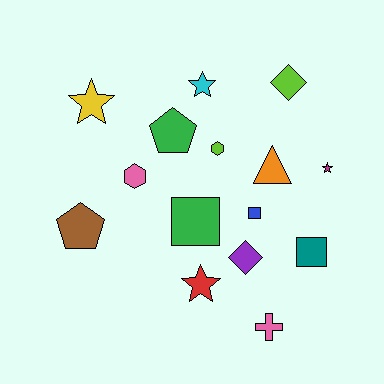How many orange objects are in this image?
There is 1 orange object.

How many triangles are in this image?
There is 1 triangle.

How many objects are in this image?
There are 15 objects.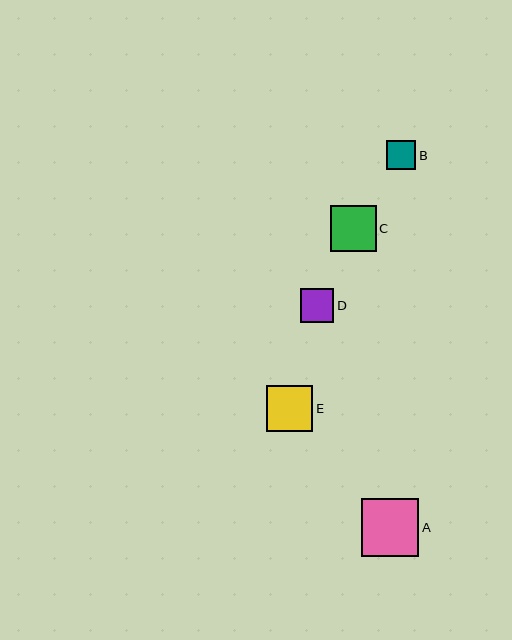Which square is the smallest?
Square B is the smallest with a size of approximately 29 pixels.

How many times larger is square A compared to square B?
Square A is approximately 2.0 times the size of square B.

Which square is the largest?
Square A is the largest with a size of approximately 57 pixels.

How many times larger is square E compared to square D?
Square E is approximately 1.4 times the size of square D.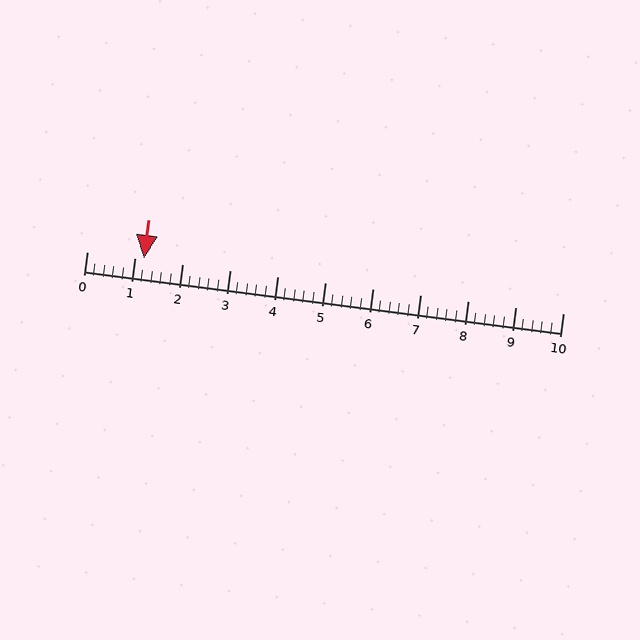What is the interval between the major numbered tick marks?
The major tick marks are spaced 1 units apart.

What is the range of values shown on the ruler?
The ruler shows values from 0 to 10.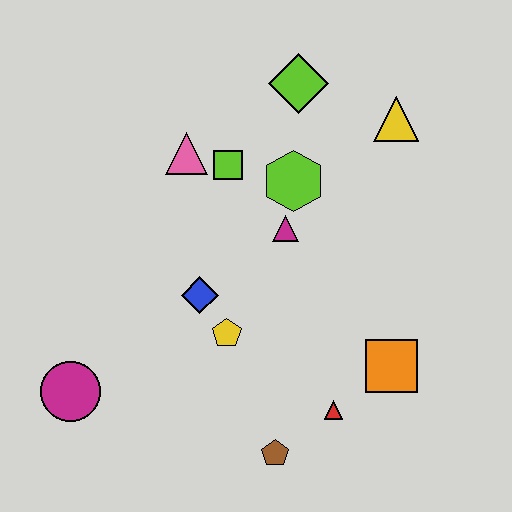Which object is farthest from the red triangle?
The lime diamond is farthest from the red triangle.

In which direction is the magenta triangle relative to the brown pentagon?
The magenta triangle is above the brown pentagon.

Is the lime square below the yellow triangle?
Yes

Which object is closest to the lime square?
The pink triangle is closest to the lime square.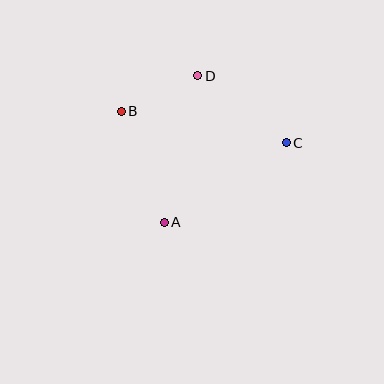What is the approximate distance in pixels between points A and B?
The distance between A and B is approximately 119 pixels.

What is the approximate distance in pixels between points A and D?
The distance between A and D is approximately 151 pixels.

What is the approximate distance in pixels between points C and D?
The distance between C and D is approximately 111 pixels.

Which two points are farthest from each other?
Points B and C are farthest from each other.